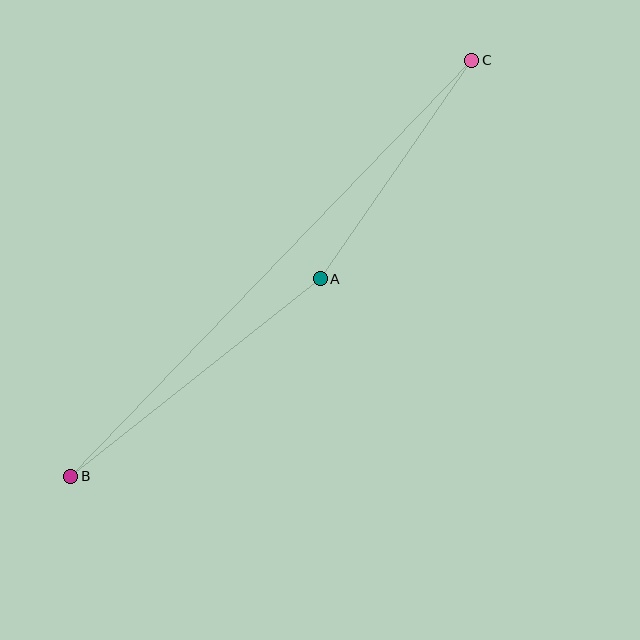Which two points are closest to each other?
Points A and C are closest to each other.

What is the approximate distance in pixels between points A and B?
The distance between A and B is approximately 318 pixels.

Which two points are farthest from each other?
Points B and C are farthest from each other.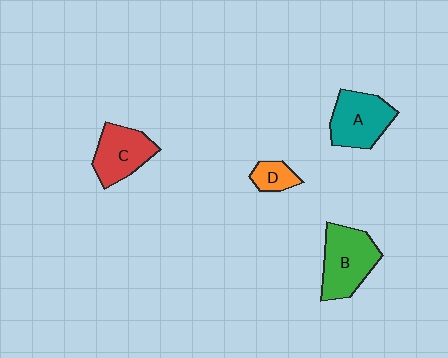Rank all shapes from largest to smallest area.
From largest to smallest: B (green), A (teal), C (red), D (orange).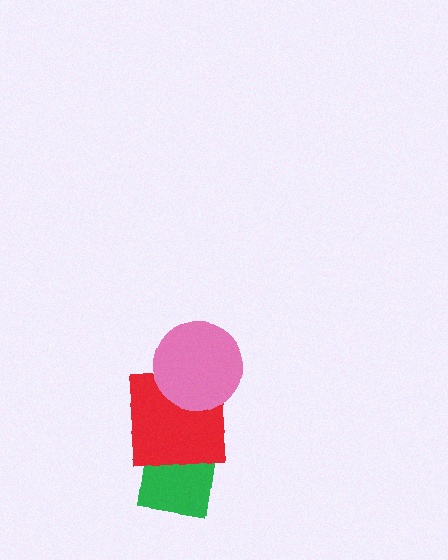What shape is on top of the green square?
The red square is on top of the green square.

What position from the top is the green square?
The green square is 3rd from the top.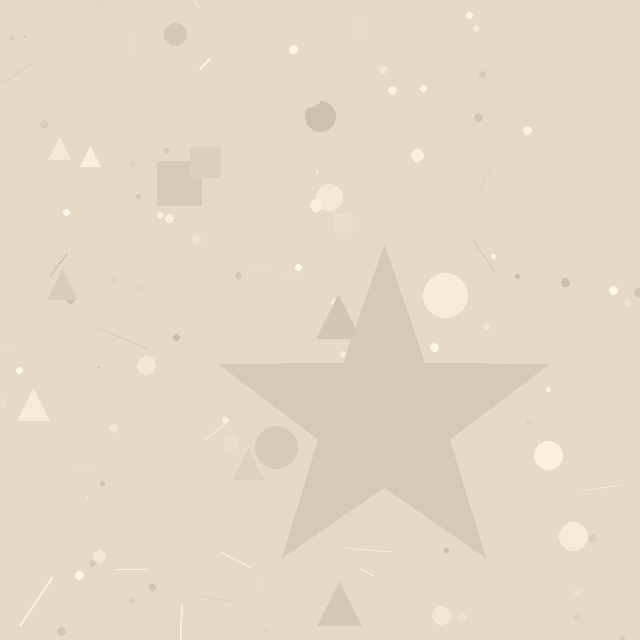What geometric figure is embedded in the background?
A star is embedded in the background.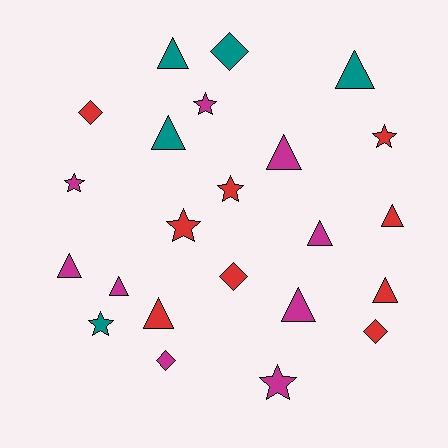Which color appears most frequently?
Magenta, with 9 objects.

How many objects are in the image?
There are 23 objects.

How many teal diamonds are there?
There is 1 teal diamond.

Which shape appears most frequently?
Triangle, with 11 objects.